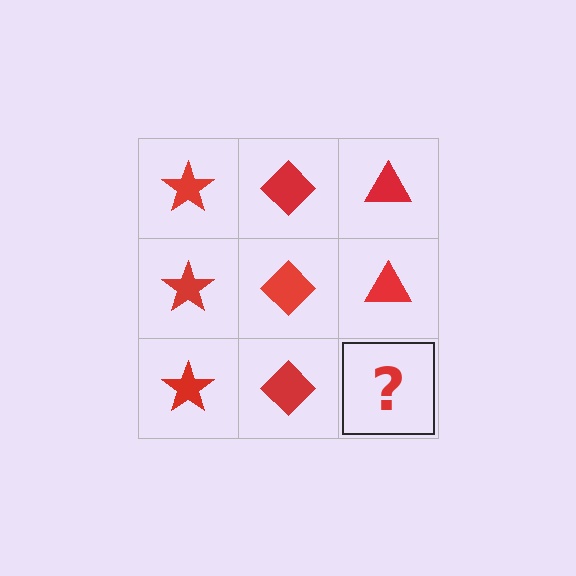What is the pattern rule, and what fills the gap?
The rule is that each column has a consistent shape. The gap should be filled with a red triangle.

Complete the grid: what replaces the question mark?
The question mark should be replaced with a red triangle.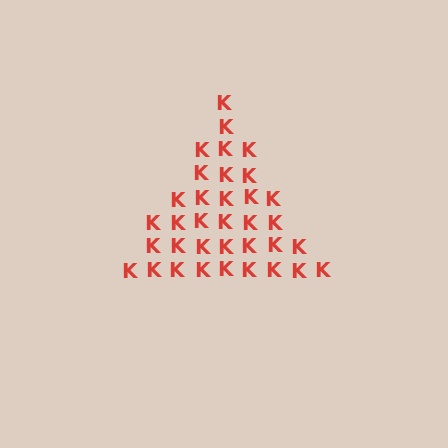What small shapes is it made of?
It is made of small letter K's.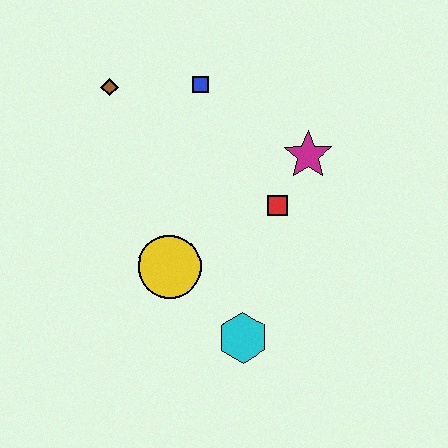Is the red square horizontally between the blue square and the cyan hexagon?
No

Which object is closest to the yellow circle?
The cyan hexagon is closest to the yellow circle.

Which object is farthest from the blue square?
The cyan hexagon is farthest from the blue square.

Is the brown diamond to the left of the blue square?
Yes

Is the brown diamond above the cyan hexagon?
Yes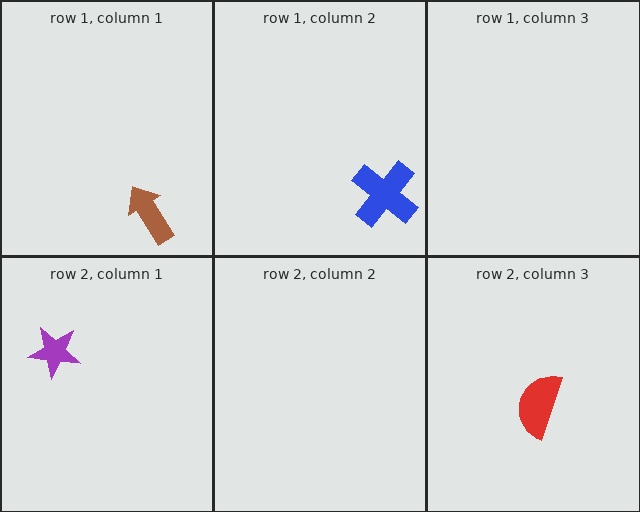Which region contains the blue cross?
The row 1, column 2 region.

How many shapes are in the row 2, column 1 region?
1.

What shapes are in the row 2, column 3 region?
The red semicircle.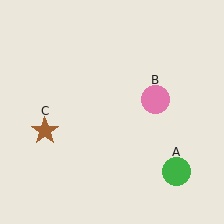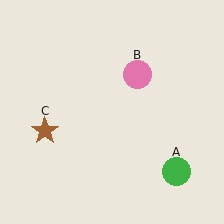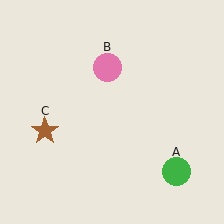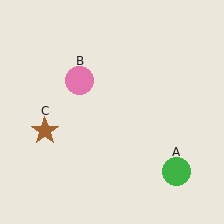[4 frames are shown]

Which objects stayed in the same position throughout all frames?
Green circle (object A) and brown star (object C) remained stationary.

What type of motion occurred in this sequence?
The pink circle (object B) rotated counterclockwise around the center of the scene.